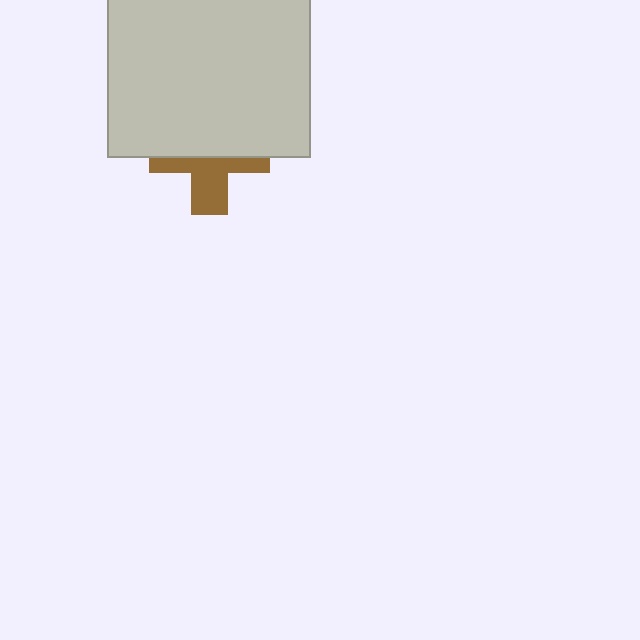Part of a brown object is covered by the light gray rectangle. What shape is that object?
It is a cross.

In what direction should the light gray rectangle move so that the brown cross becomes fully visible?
The light gray rectangle should move up. That is the shortest direction to clear the overlap and leave the brown cross fully visible.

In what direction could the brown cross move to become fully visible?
The brown cross could move down. That would shift it out from behind the light gray rectangle entirely.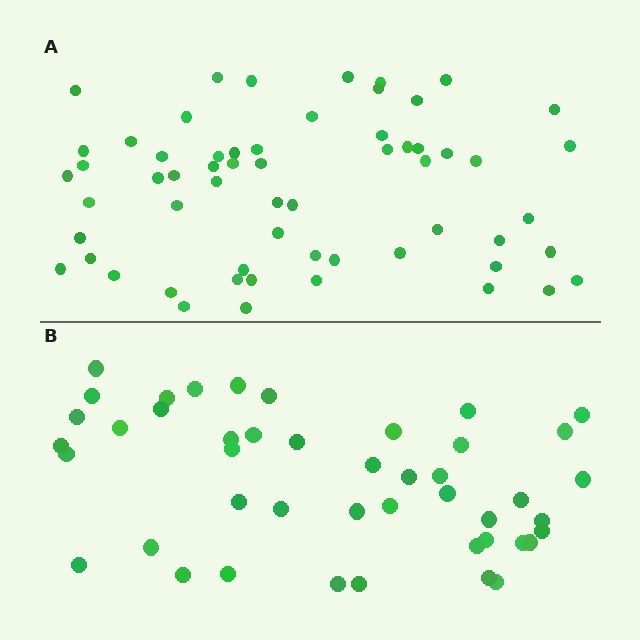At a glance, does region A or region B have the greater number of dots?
Region A (the top region) has more dots.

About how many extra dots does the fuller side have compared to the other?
Region A has approximately 15 more dots than region B.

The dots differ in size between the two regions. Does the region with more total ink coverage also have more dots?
No. Region B has more total ink coverage because its dots are larger, but region A actually contains more individual dots. Total area can be misleading — the number of items is what matters here.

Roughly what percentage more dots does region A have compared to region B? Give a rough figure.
About 35% more.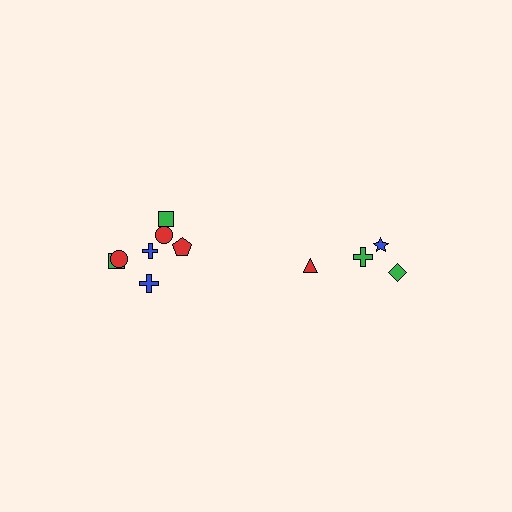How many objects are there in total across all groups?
There are 11 objects.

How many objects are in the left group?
There are 7 objects.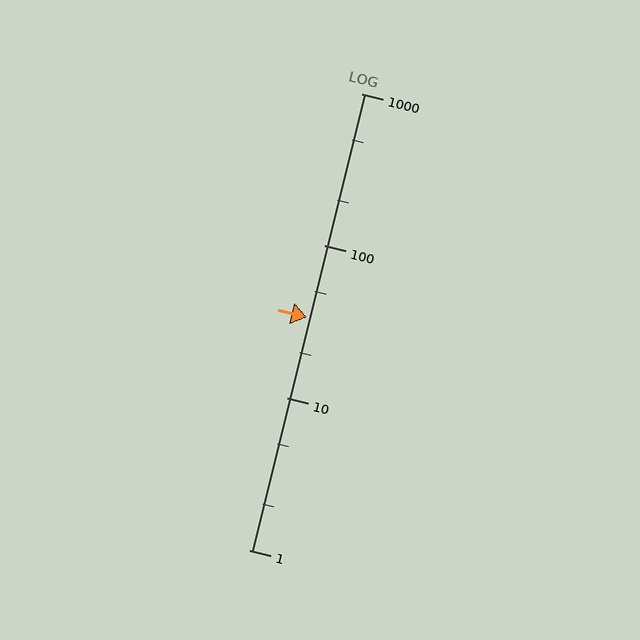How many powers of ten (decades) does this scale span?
The scale spans 3 decades, from 1 to 1000.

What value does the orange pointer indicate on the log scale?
The pointer indicates approximately 34.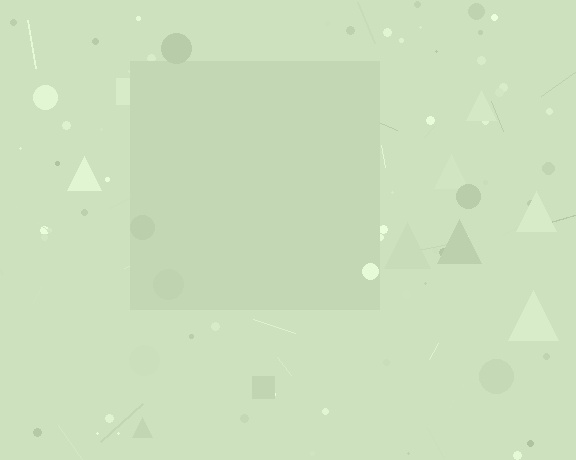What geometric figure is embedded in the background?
A square is embedded in the background.